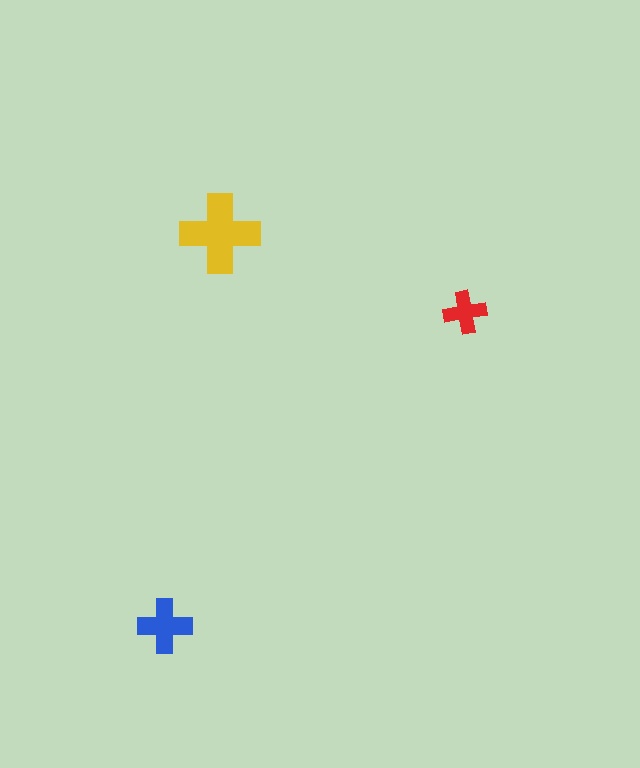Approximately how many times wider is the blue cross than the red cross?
About 1.5 times wider.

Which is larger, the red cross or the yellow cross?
The yellow one.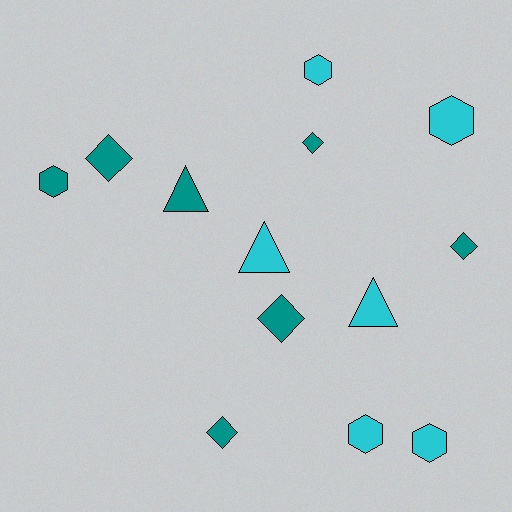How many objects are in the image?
There are 13 objects.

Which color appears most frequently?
Teal, with 7 objects.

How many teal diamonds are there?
There are 5 teal diamonds.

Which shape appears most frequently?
Diamond, with 5 objects.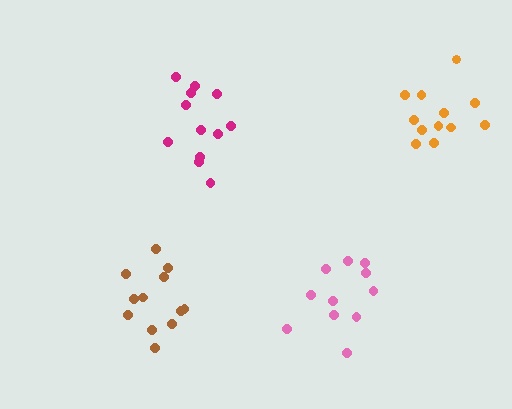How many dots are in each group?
Group 1: 11 dots, Group 2: 12 dots, Group 3: 12 dots, Group 4: 12 dots (47 total).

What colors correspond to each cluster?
The clusters are colored: pink, magenta, brown, orange.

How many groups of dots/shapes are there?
There are 4 groups.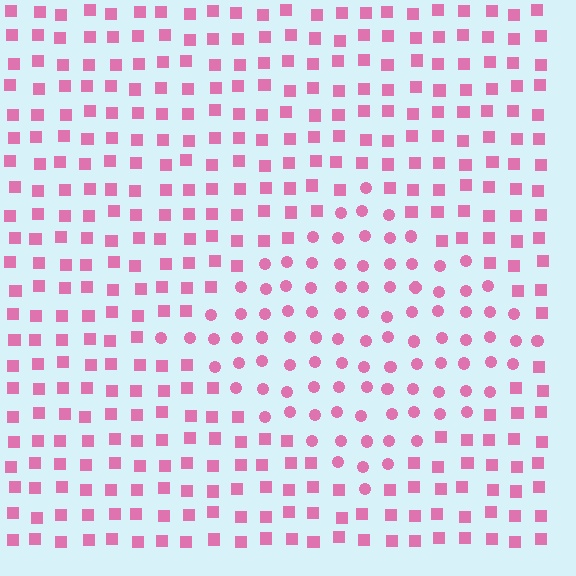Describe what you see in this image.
The image is filled with small pink elements arranged in a uniform grid. A diamond-shaped region contains circles, while the surrounding area contains squares. The boundary is defined purely by the change in element shape.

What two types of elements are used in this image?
The image uses circles inside the diamond region and squares outside it.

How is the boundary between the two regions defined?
The boundary is defined by a change in element shape: circles inside vs. squares outside. All elements share the same color and spacing.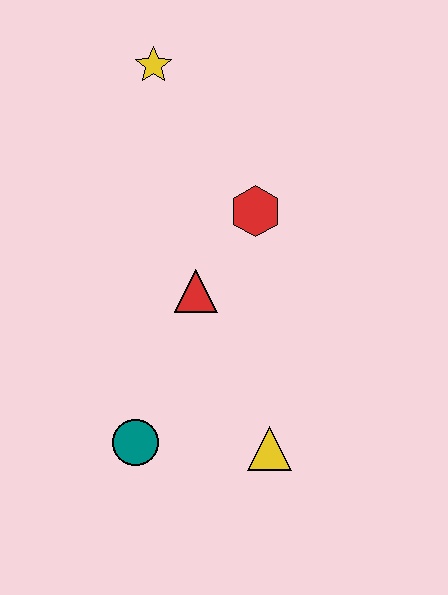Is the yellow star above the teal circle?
Yes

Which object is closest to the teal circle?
The yellow triangle is closest to the teal circle.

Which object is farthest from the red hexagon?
The teal circle is farthest from the red hexagon.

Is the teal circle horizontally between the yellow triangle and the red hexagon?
No